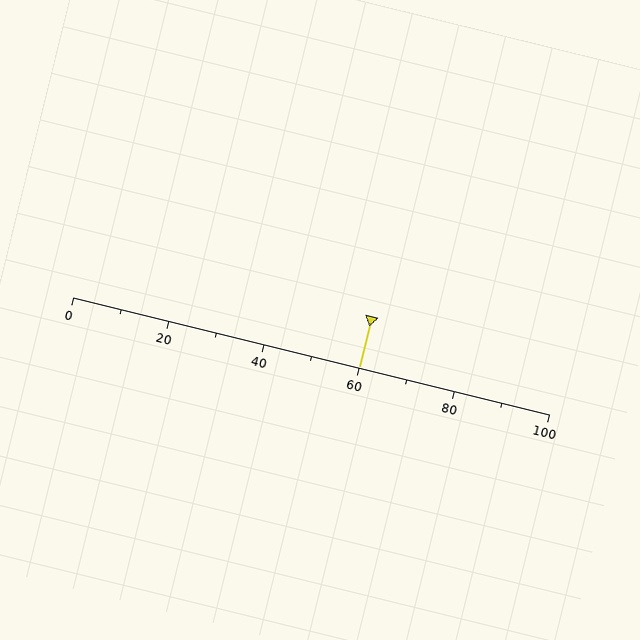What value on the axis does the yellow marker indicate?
The marker indicates approximately 60.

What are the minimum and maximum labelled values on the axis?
The axis runs from 0 to 100.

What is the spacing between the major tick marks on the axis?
The major ticks are spaced 20 apart.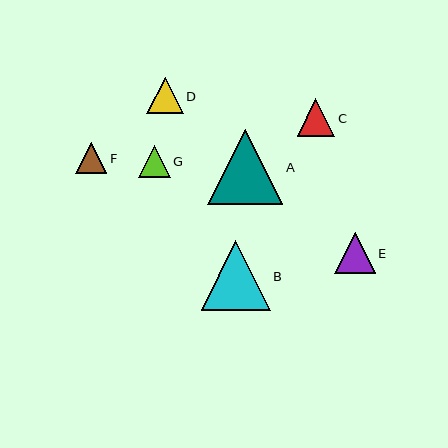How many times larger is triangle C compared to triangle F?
Triangle C is approximately 1.2 times the size of triangle F.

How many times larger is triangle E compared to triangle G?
Triangle E is approximately 1.3 times the size of triangle G.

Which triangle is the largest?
Triangle A is the largest with a size of approximately 76 pixels.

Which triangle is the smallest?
Triangle F is the smallest with a size of approximately 32 pixels.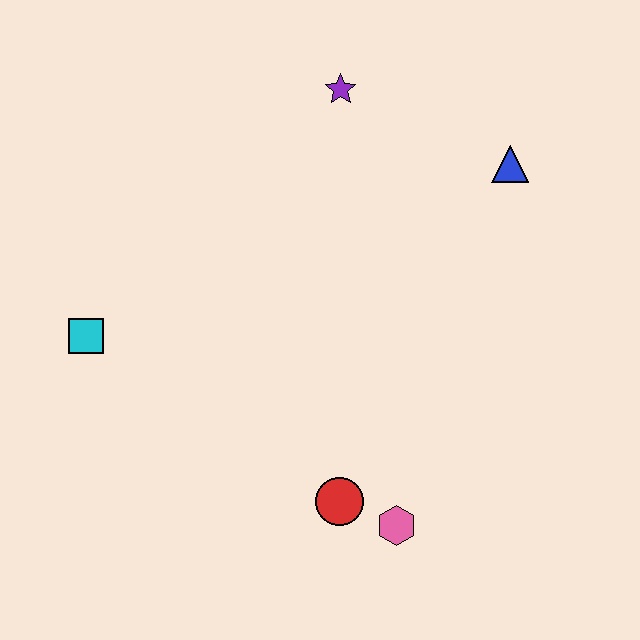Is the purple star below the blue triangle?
No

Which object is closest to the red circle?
The pink hexagon is closest to the red circle.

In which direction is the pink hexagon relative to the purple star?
The pink hexagon is below the purple star.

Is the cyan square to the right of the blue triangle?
No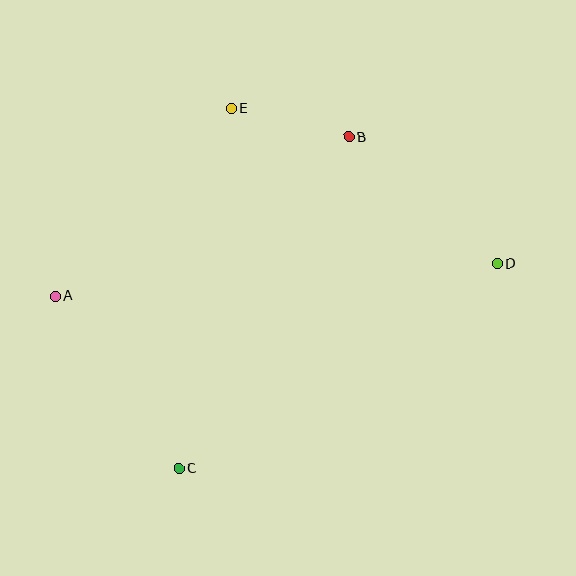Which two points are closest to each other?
Points B and E are closest to each other.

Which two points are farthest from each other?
Points A and D are farthest from each other.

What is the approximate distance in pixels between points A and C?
The distance between A and C is approximately 212 pixels.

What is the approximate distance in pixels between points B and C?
The distance between B and C is approximately 372 pixels.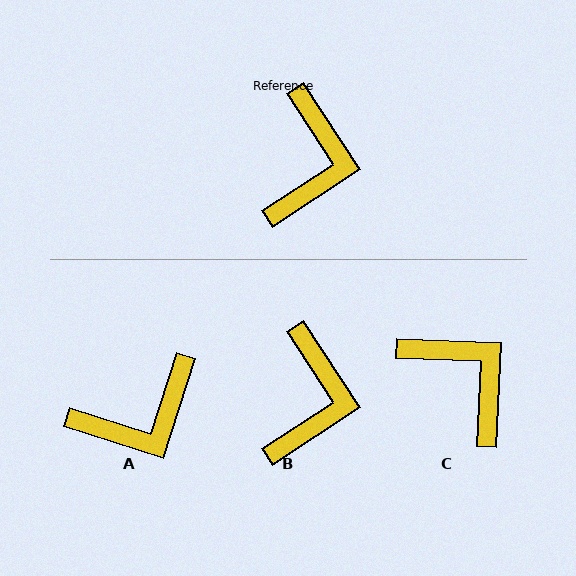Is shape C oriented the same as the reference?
No, it is off by about 54 degrees.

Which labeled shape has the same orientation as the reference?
B.